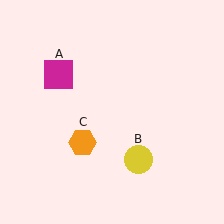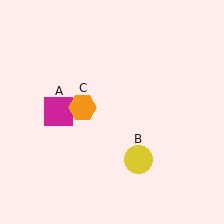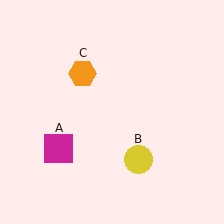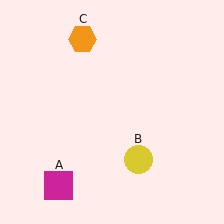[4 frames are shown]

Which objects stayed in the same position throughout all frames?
Yellow circle (object B) remained stationary.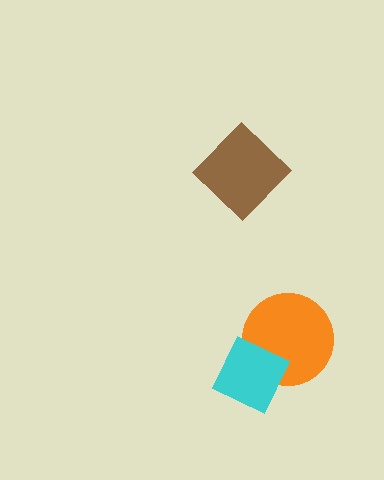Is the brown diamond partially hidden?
No, no other shape covers it.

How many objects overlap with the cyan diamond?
1 object overlaps with the cyan diamond.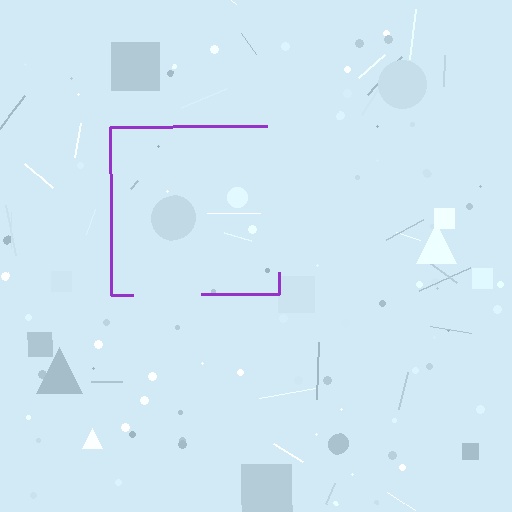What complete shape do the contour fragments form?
The contour fragments form a square.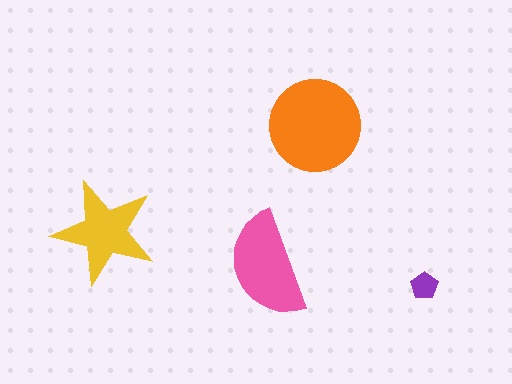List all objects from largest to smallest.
The orange circle, the pink semicircle, the yellow star, the purple pentagon.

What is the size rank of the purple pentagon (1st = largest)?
4th.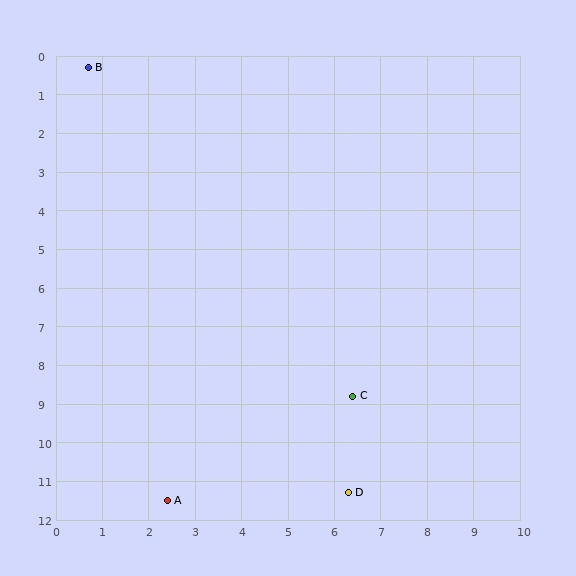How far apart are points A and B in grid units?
Points A and B are about 11.3 grid units apart.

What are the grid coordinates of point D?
Point D is at approximately (6.3, 11.3).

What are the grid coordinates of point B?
Point B is at approximately (0.7, 0.3).